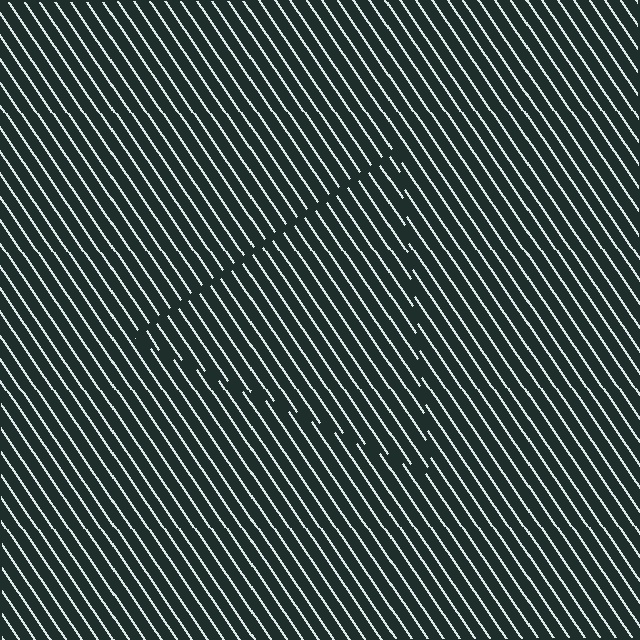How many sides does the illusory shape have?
3 sides — the line-ends trace a triangle.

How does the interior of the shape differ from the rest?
The interior of the shape contains the same grating, shifted by half a period — the contour is defined by the phase discontinuity where line-ends from the inner and outer gratings abut.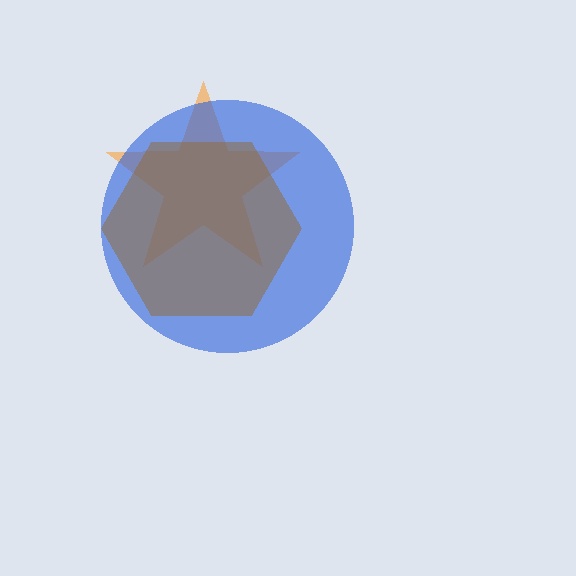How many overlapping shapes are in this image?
There are 3 overlapping shapes in the image.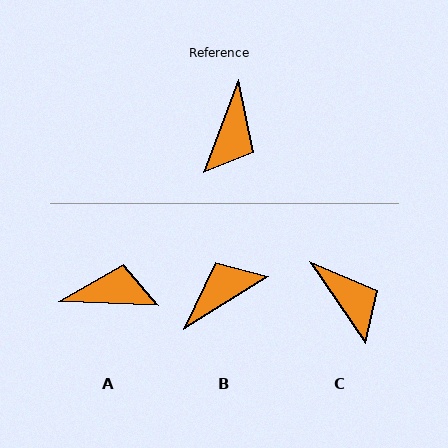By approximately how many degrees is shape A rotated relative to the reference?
Approximately 108 degrees counter-clockwise.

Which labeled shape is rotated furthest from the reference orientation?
B, about 143 degrees away.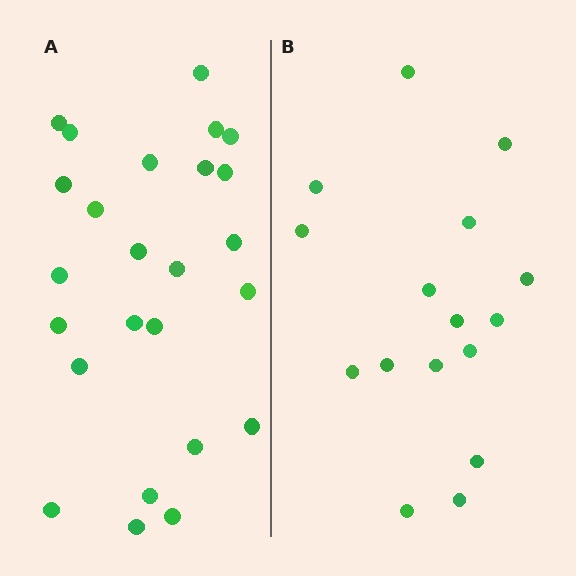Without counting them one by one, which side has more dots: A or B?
Region A (the left region) has more dots.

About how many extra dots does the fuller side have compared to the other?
Region A has roughly 8 or so more dots than region B.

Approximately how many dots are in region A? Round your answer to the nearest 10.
About 20 dots. (The exact count is 25, which rounds to 20.)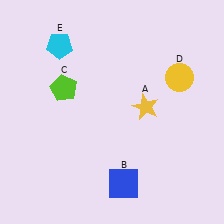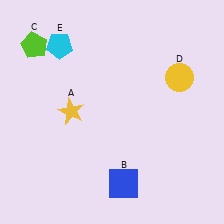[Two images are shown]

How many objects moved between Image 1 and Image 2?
2 objects moved between the two images.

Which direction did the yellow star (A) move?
The yellow star (A) moved left.